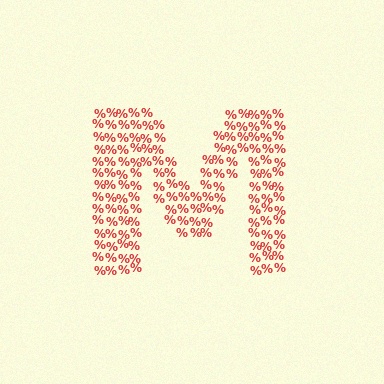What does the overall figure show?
The overall figure shows the letter M.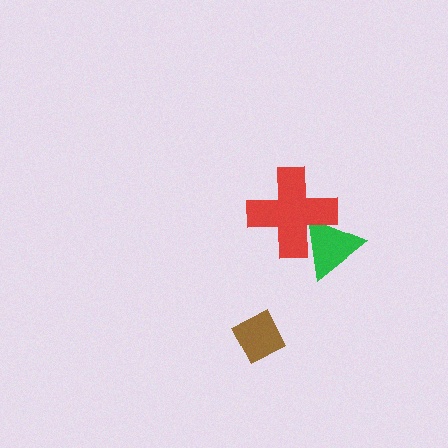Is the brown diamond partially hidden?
No, no other shape covers it.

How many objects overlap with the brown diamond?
0 objects overlap with the brown diamond.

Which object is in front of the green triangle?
The red cross is in front of the green triangle.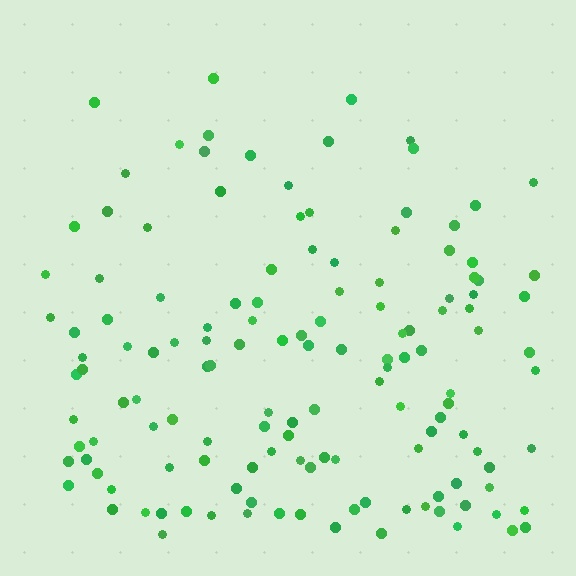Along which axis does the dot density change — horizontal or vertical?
Vertical.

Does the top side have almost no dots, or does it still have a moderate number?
Still a moderate number, just noticeably fewer than the bottom.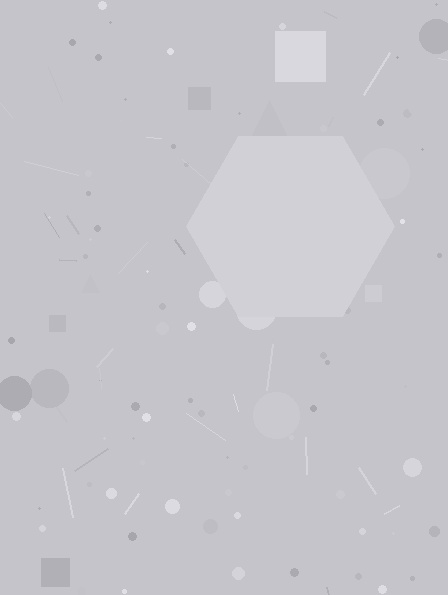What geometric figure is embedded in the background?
A hexagon is embedded in the background.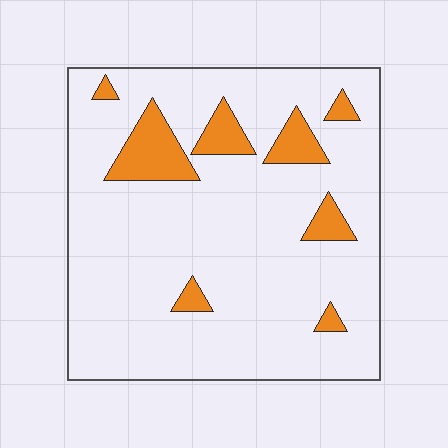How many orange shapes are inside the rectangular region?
8.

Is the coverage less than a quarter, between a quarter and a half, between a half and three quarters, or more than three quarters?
Less than a quarter.